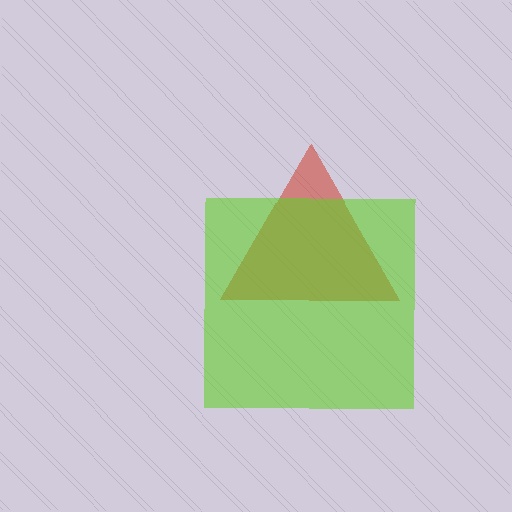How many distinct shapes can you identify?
There are 2 distinct shapes: a red triangle, a lime square.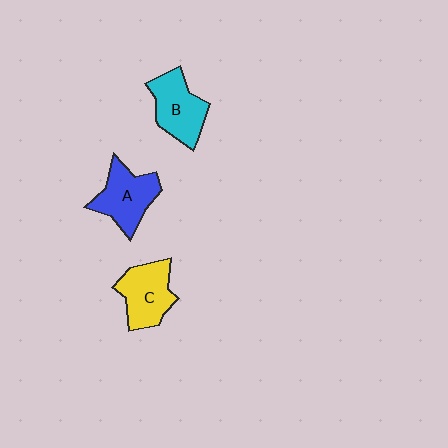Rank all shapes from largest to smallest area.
From largest to smallest: A (blue), C (yellow), B (cyan).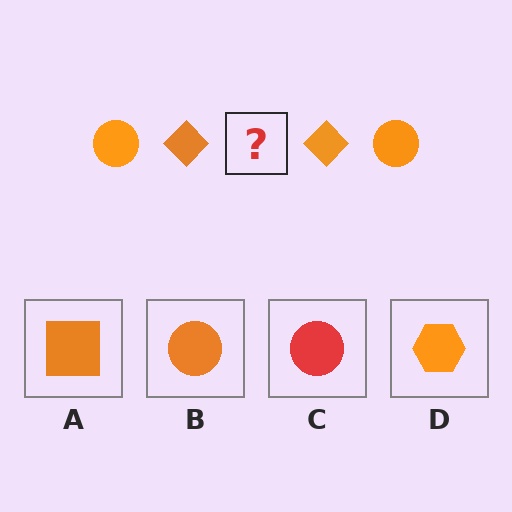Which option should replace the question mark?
Option B.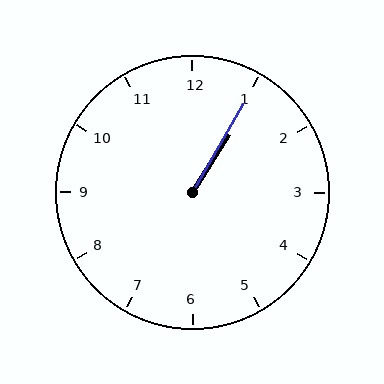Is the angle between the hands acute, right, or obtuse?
It is acute.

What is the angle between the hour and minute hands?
Approximately 2 degrees.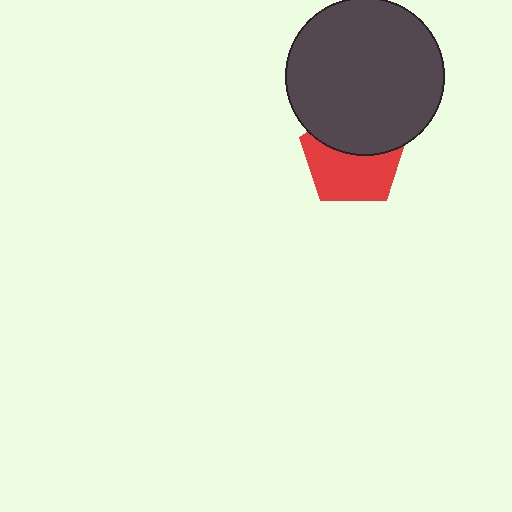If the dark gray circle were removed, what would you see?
You would see the complete red pentagon.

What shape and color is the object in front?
The object in front is a dark gray circle.